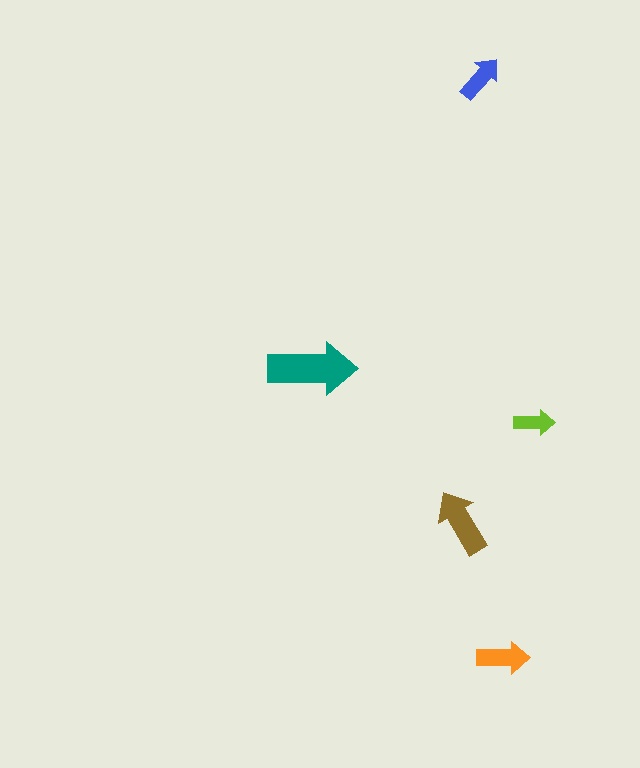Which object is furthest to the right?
The lime arrow is rightmost.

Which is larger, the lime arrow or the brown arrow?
The brown one.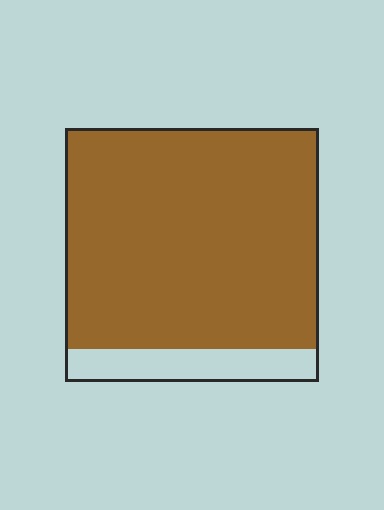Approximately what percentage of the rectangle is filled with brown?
Approximately 85%.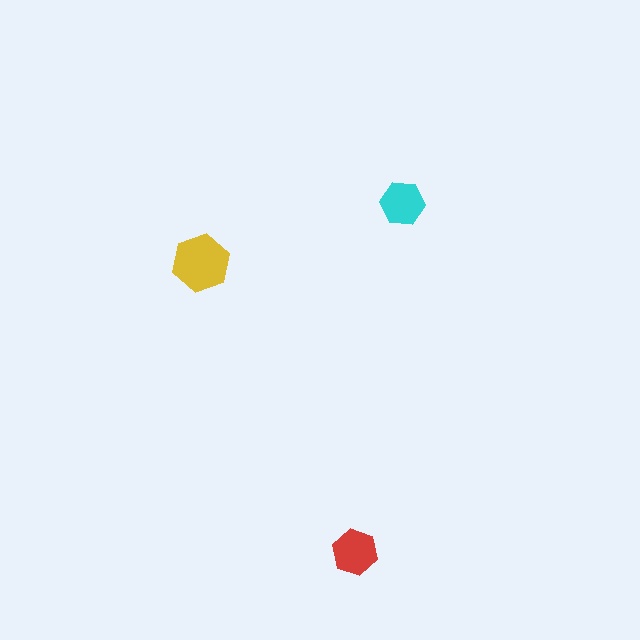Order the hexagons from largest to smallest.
the yellow one, the red one, the cyan one.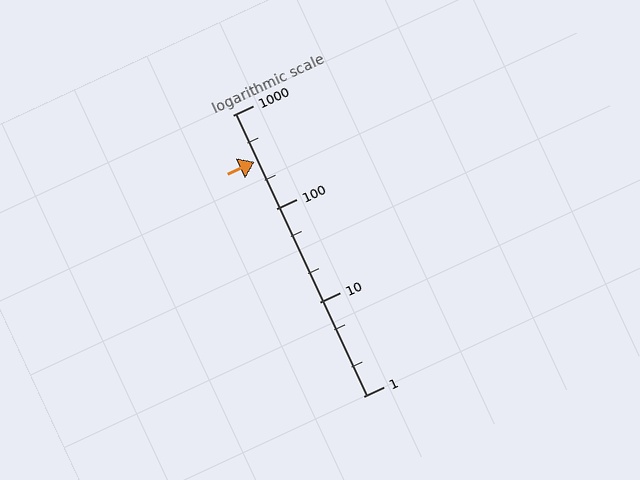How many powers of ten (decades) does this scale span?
The scale spans 3 decades, from 1 to 1000.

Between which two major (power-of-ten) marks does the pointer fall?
The pointer is between 100 and 1000.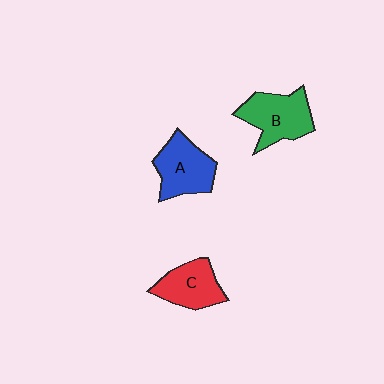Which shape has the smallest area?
Shape C (red).